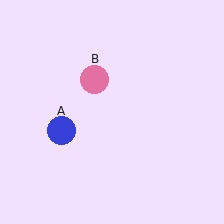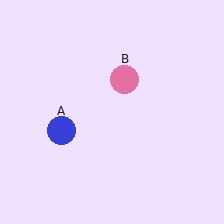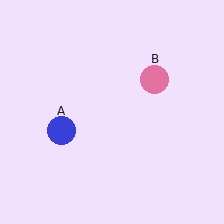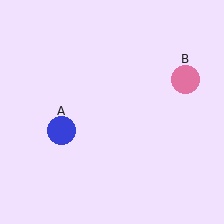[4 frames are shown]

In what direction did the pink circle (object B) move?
The pink circle (object B) moved right.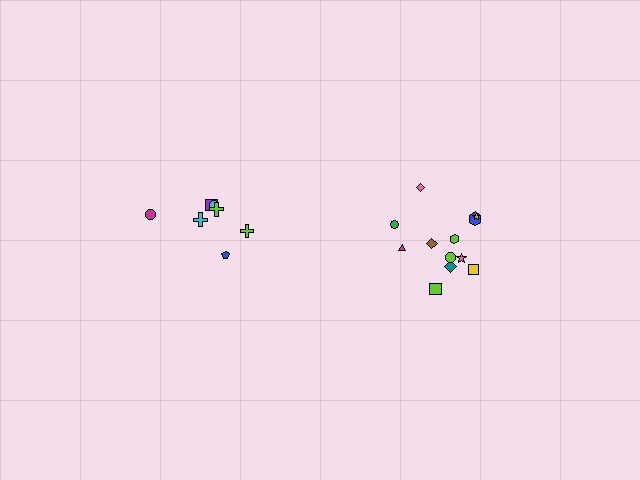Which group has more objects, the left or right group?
The right group.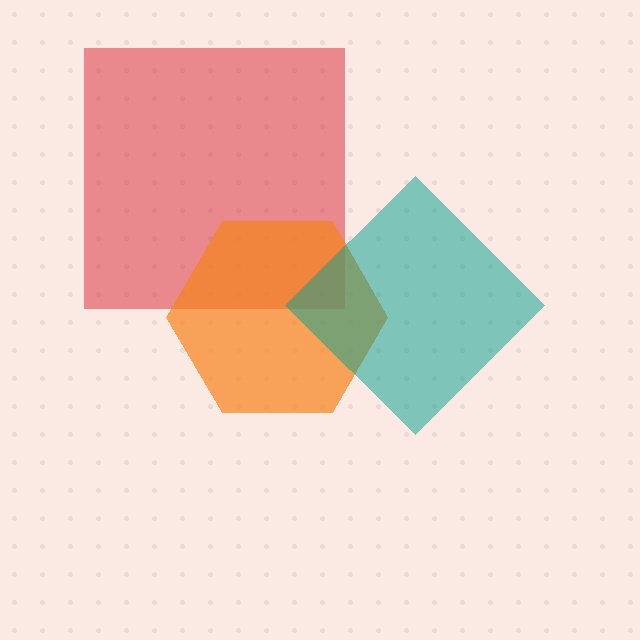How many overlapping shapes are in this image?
There are 3 overlapping shapes in the image.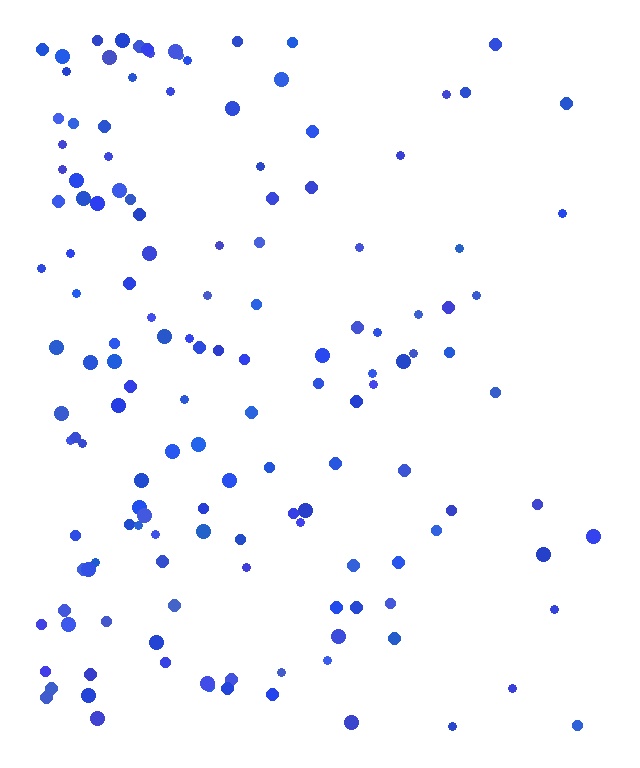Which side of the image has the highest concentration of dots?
The left.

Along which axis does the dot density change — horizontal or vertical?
Horizontal.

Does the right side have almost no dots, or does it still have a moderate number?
Still a moderate number, just noticeably fewer than the left.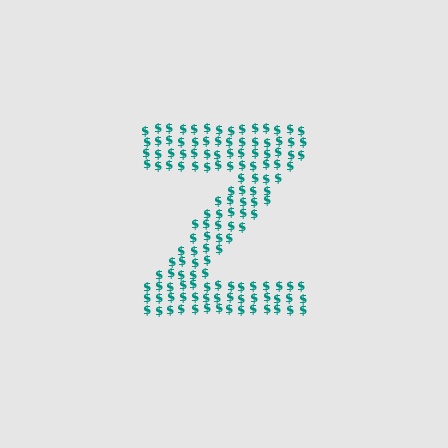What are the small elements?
The small elements are dollar signs.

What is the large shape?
The large shape is the letter Z.